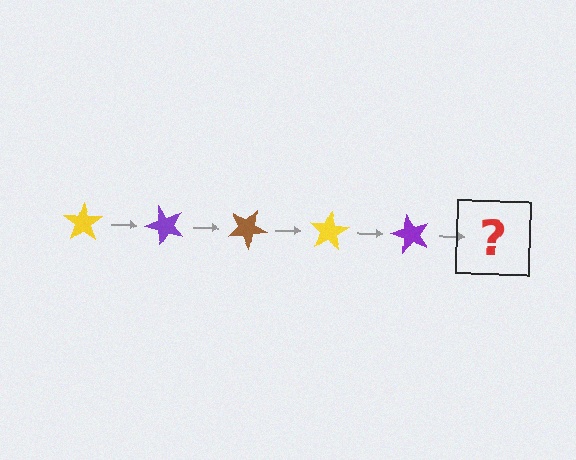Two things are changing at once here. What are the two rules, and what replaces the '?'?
The two rules are that it rotates 50 degrees each step and the color cycles through yellow, purple, and brown. The '?' should be a brown star, rotated 250 degrees from the start.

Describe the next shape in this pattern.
It should be a brown star, rotated 250 degrees from the start.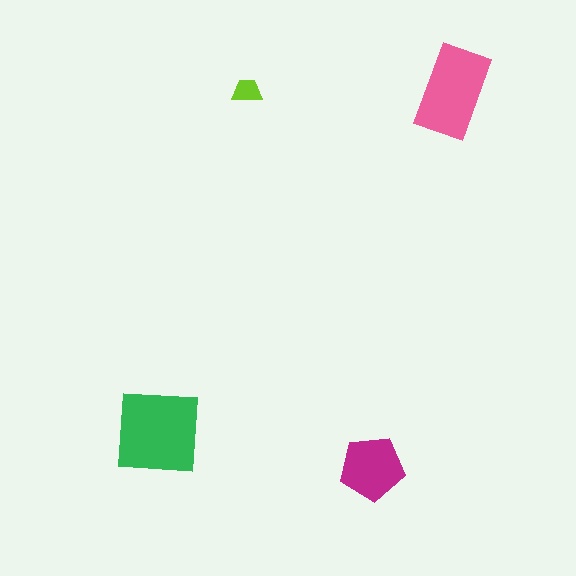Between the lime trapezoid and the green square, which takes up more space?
The green square.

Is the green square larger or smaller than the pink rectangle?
Larger.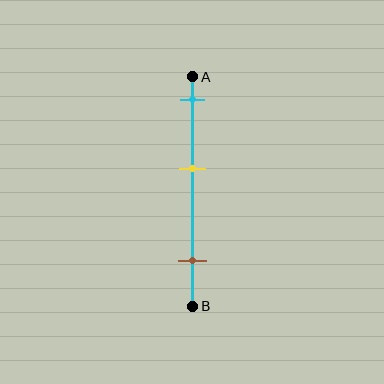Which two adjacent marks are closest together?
The cyan and yellow marks are the closest adjacent pair.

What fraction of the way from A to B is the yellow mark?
The yellow mark is approximately 40% (0.4) of the way from A to B.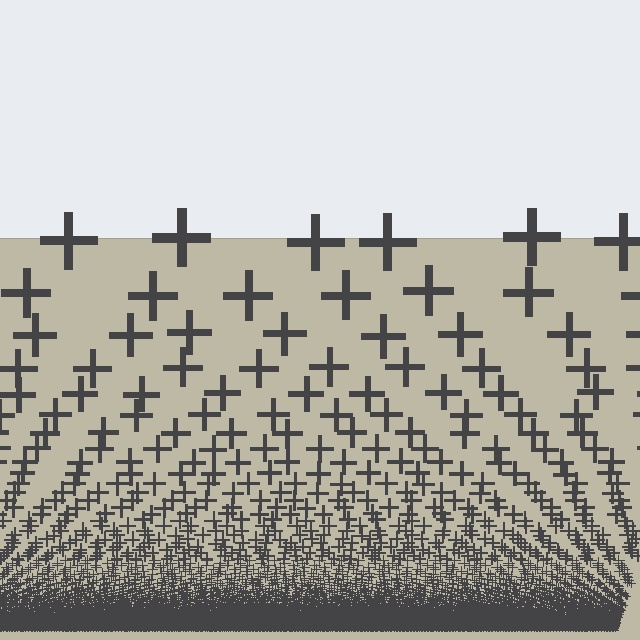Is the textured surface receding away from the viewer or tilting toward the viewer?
The surface appears to tilt toward the viewer. Texture elements get larger and sparser toward the top.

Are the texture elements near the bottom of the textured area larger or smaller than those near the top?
Smaller. The gradient is inverted — elements near the bottom are smaller and denser.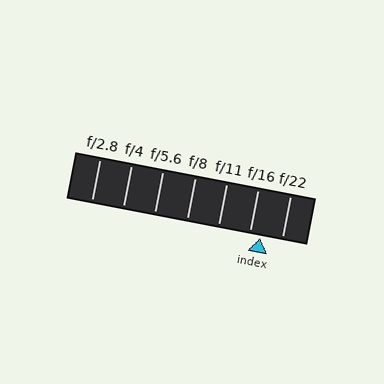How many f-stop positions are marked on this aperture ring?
There are 7 f-stop positions marked.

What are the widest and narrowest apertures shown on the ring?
The widest aperture shown is f/2.8 and the narrowest is f/22.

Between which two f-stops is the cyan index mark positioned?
The index mark is between f/16 and f/22.